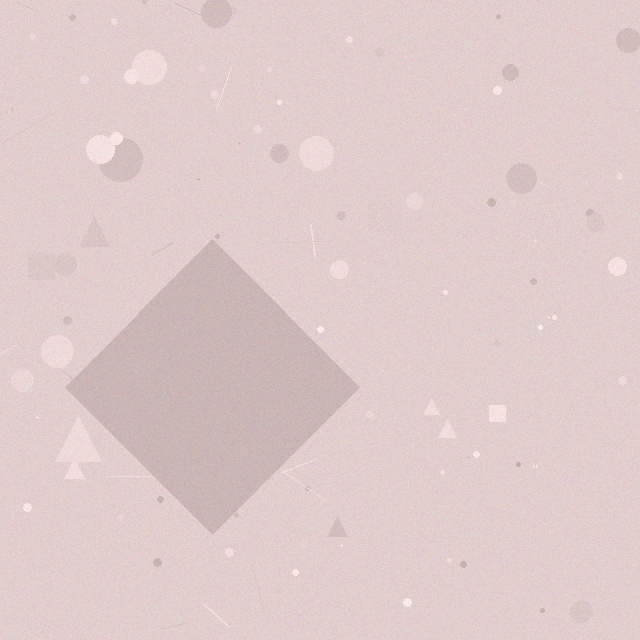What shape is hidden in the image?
A diamond is hidden in the image.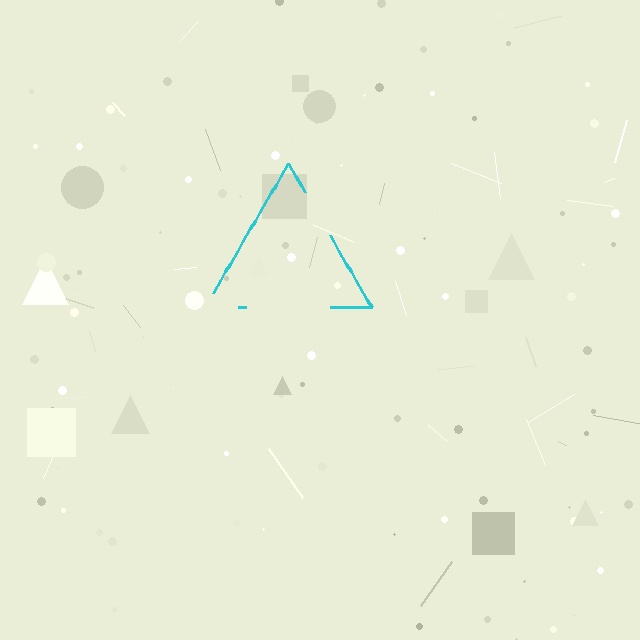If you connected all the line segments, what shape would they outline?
They would outline a triangle.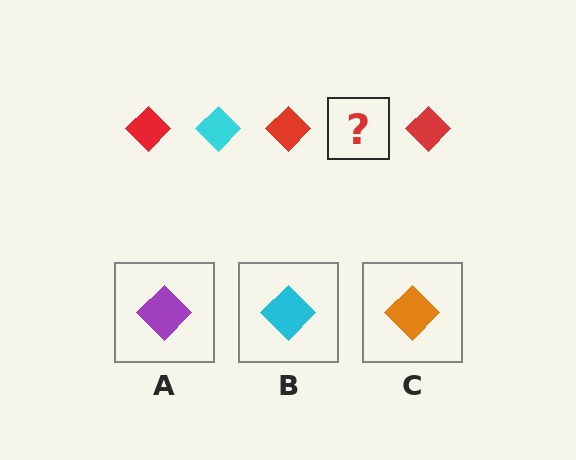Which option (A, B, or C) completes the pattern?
B.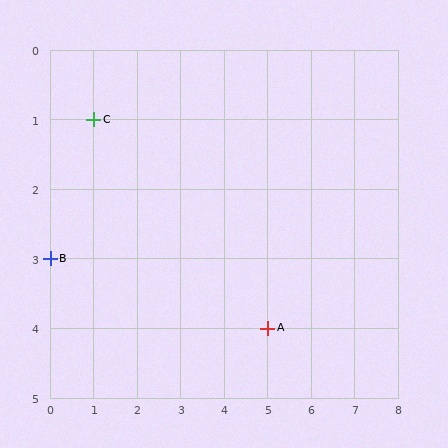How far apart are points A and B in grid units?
Points A and B are 5 columns and 1 row apart (about 5.1 grid units diagonally).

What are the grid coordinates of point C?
Point C is at grid coordinates (1, 1).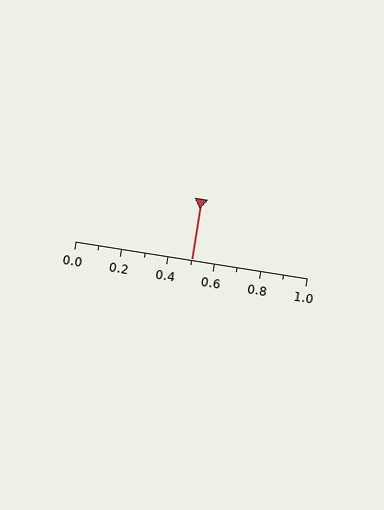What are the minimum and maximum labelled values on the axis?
The axis runs from 0.0 to 1.0.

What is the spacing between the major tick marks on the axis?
The major ticks are spaced 0.2 apart.